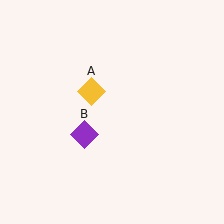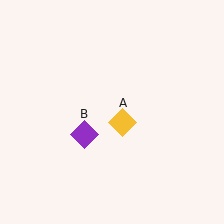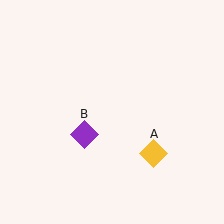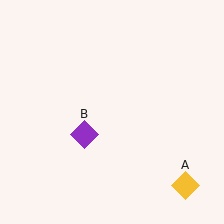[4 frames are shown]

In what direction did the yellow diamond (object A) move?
The yellow diamond (object A) moved down and to the right.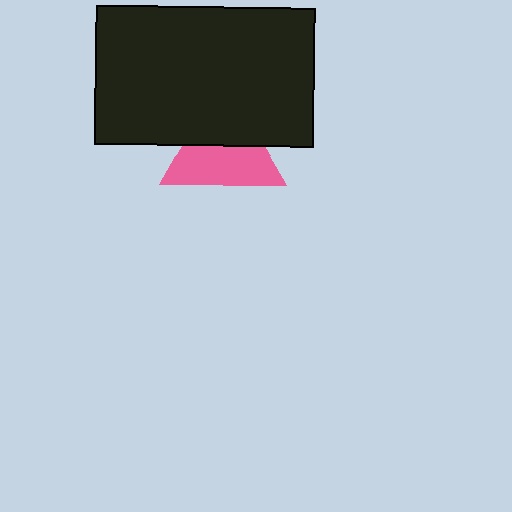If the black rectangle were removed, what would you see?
You would see the complete pink triangle.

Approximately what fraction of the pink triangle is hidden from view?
Roughly 43% of the pink triangle is hidden behind the black rectangle.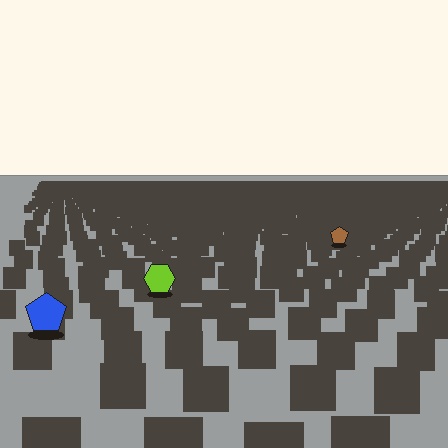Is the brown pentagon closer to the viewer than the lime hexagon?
No. The lime hexagon is closer — you can tell from the texture gradient: the ground texture is coarser near it.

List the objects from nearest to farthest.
From nearest to farthest: the blue pentagon, the lime hexagon, the brown pentagon.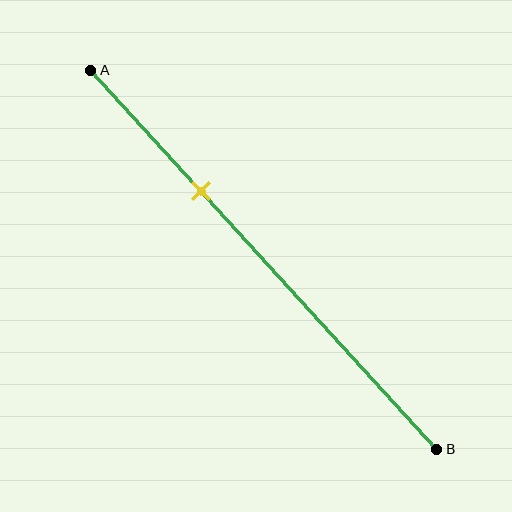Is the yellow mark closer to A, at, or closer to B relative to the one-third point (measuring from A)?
The yellow mark is approximately at the one-third point of segment AB.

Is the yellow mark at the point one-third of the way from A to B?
Yes, the mark is approximately at the one-third point.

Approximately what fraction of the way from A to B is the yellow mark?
The yellow mark is approximately 30% of the way from A to B.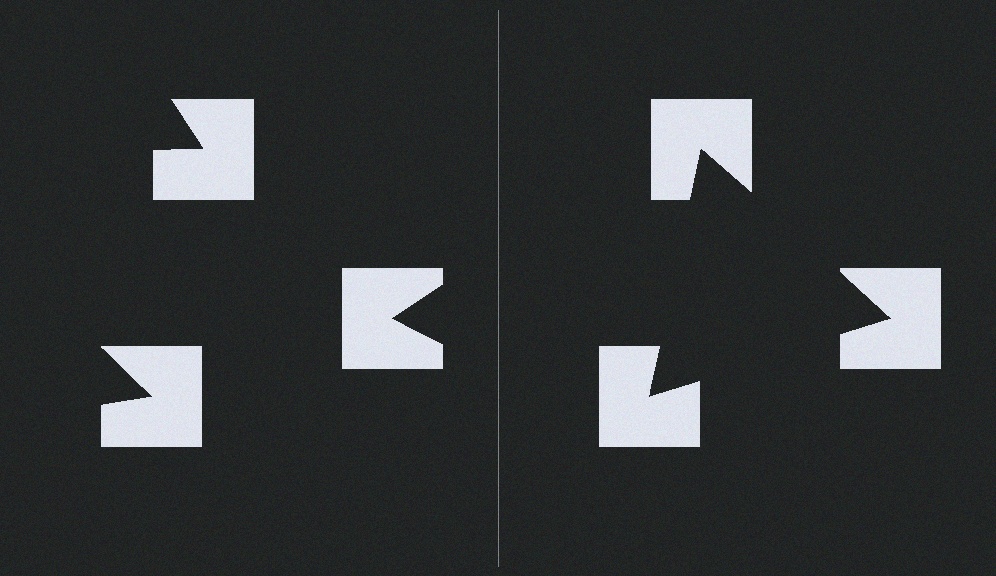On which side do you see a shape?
An illusory triangle appears on the right side. On the left side the wedge cuts are rotated, so no coherent shape forms.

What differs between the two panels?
The notched squares are positioned identically on both sides; only the wedge orientations differ. On the right they align to a triangle; on the left they are misaligned.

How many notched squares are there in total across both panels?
6 — 3 on each side.